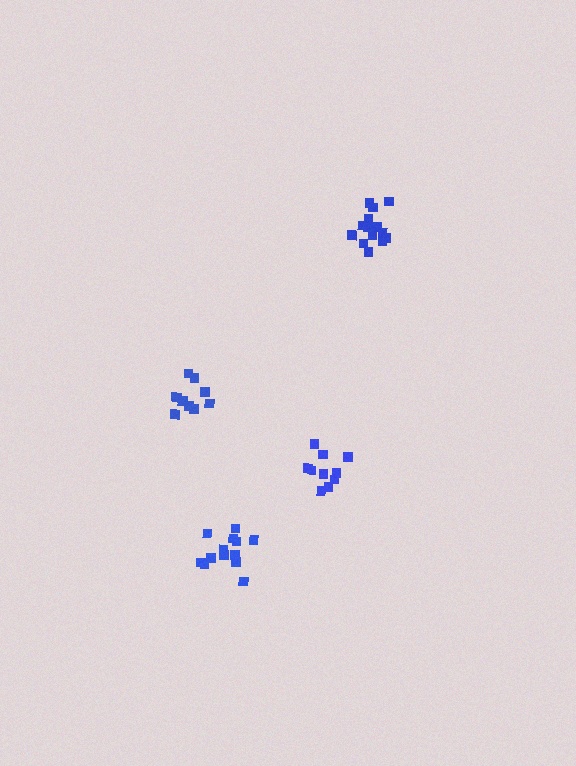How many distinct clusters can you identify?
There are 4 distinct clusters.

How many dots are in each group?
Group 1: 15 dots, Group 2: 10 dots, Group 3: 13 dots, Group 4: 10 dots (48 total).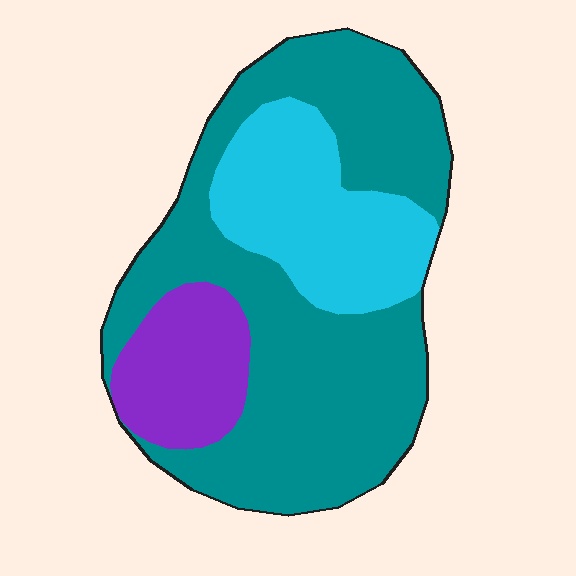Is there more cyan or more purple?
Cyan.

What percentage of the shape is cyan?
Cyan takes up about one quarter (1/4) of the shape.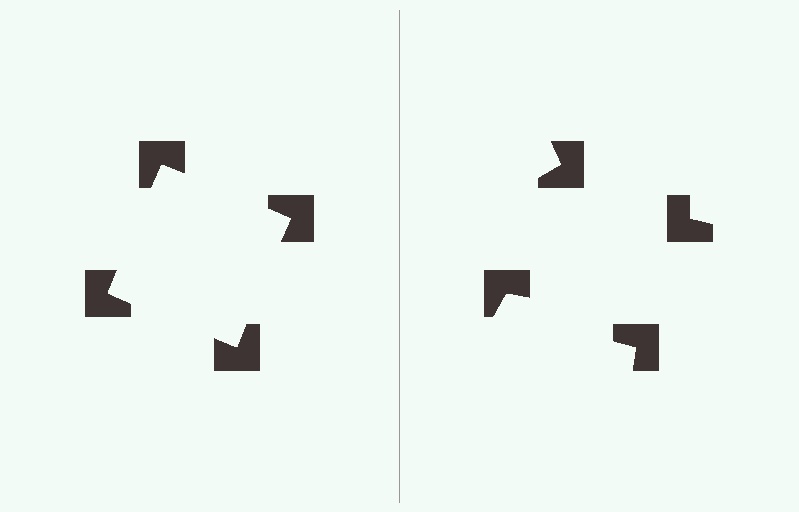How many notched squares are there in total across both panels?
8 — 4 on each side.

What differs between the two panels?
The notched squares are positioned identically on both sides; only the wedge orientations differ. On the left they align to a square; on the right they are misaligned.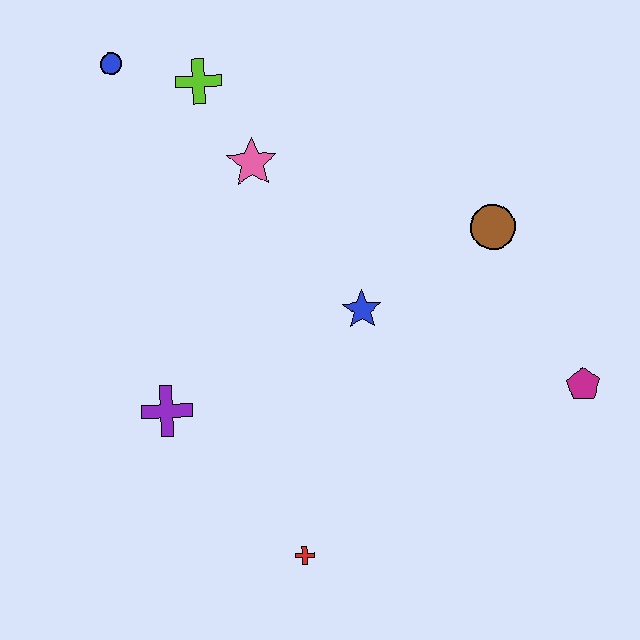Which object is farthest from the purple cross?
The magenta pentagon is farthest from the purple cross.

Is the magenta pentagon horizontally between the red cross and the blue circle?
No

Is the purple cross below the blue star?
Yes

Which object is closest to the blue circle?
The lime cross is closest to the blue circle.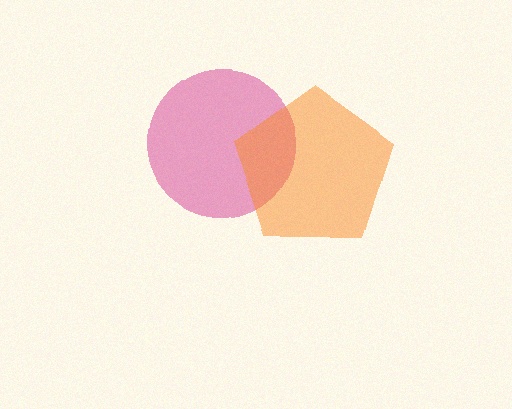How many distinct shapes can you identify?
There are 2 distinct shapes: a pink circle, an orange pentagon.